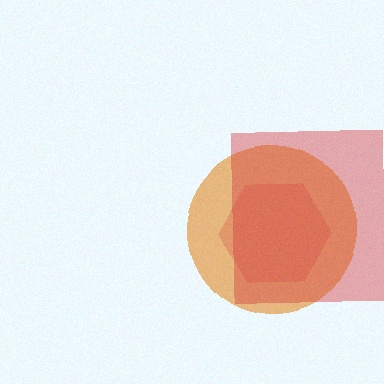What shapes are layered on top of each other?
The layered shapes are: a magenta hexagon, an orange circle, a red square.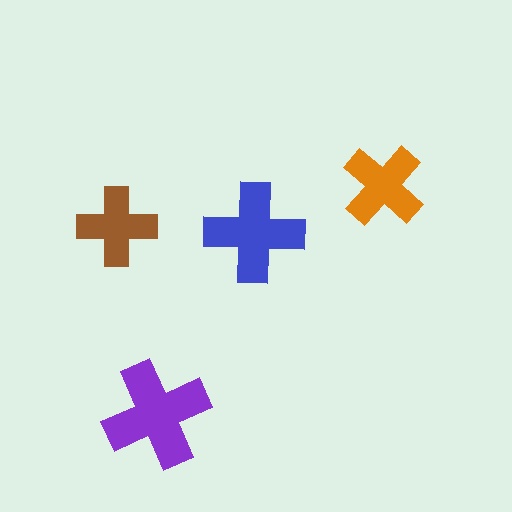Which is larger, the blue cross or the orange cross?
The blue one.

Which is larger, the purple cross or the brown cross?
The purple one.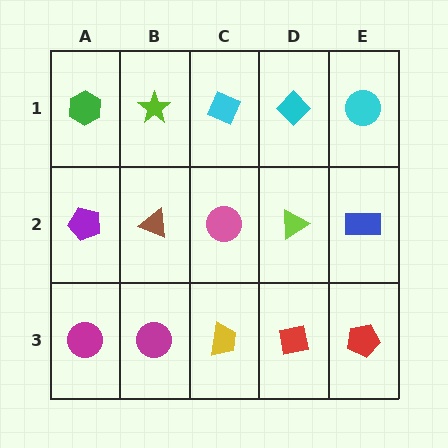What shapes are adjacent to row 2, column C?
A cyan diamond (row 1, column C), a yellow trapezoid (row 3, column C), a brown triangle (row 2, column B), a lime triangle (row 2, column D).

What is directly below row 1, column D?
A lime triangle.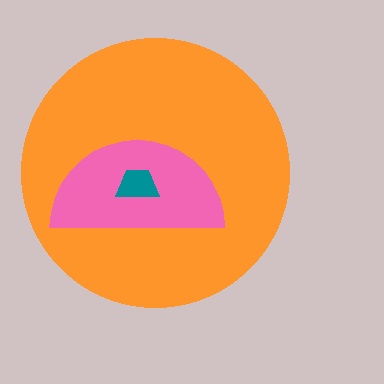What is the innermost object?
The teal trapezoid.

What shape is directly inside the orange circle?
The pink semicircle.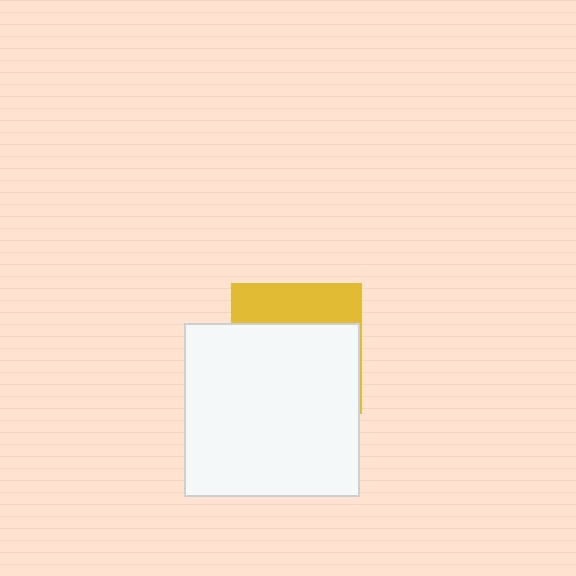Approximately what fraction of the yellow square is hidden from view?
Roughly 68% of the yellow square is hidden behind the white rectangle.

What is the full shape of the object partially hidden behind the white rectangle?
The partially hidden object is a yellow square.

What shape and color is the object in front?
The object in front is a white rectangle.